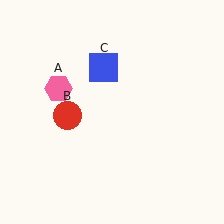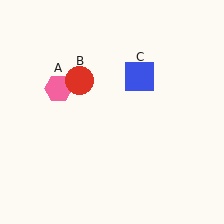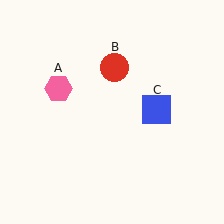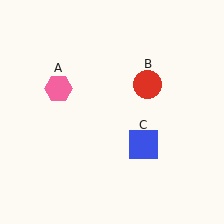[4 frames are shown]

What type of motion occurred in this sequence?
The red circle (object B), blue square (object C) rotated clockwise around the center of the scene.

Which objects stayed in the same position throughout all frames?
Pink hexagon (object A) remained stationary.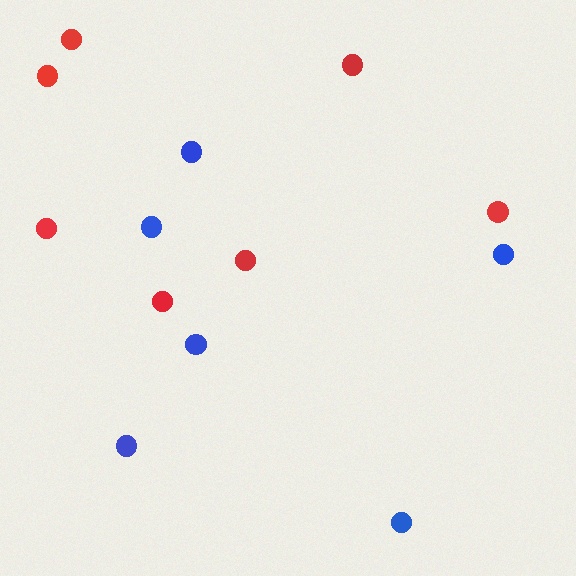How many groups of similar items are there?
There are 2 groups: one group of blue circles (6) and one group of red circles (7).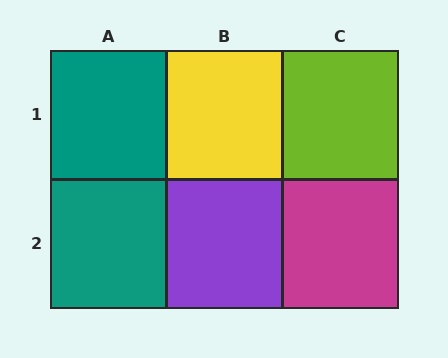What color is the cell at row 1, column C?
Lime.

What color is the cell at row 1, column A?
Teal.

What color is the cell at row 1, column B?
Yellow.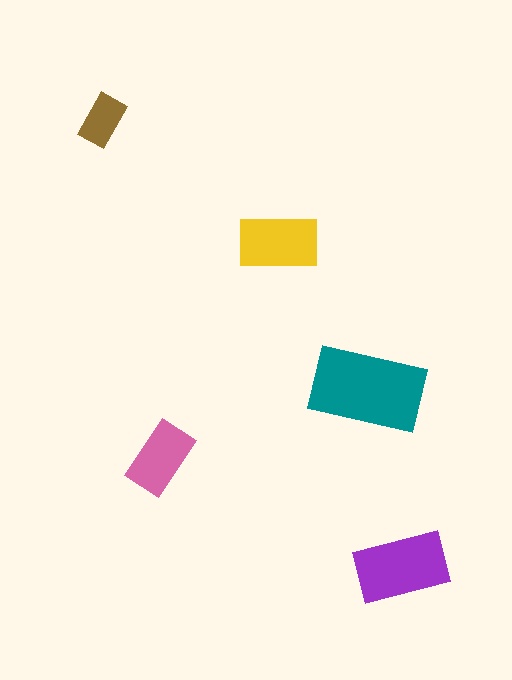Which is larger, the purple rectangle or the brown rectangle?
The purple one.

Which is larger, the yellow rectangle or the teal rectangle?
The teal one.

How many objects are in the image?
There are 5 objects in the image.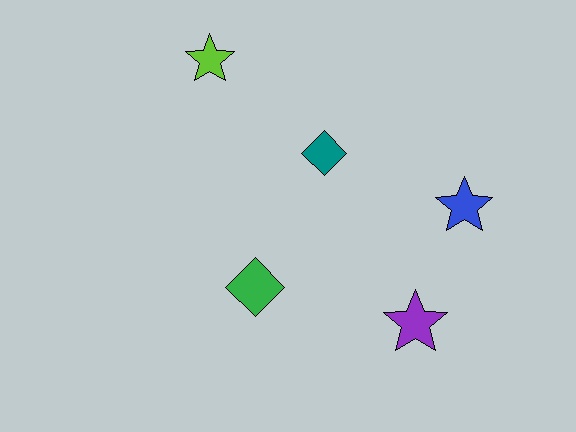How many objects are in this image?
There are 5 objects.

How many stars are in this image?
There are 3 stars.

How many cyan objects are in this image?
There are no cyan objects.